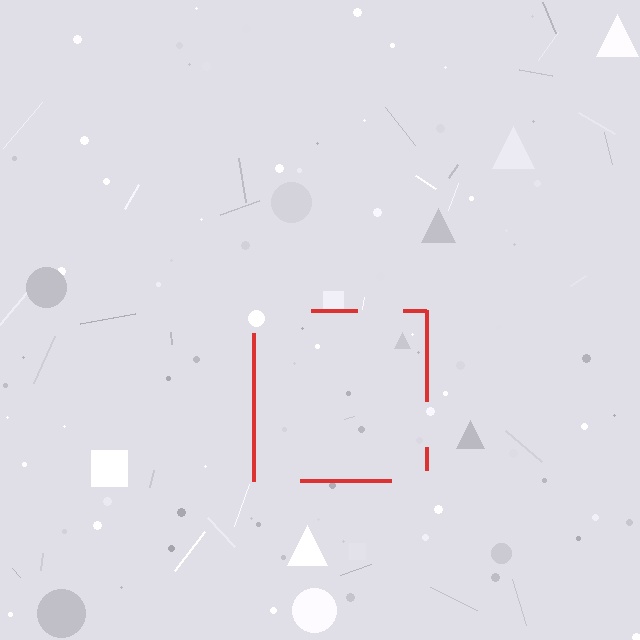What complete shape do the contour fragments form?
The contour fragments form a square.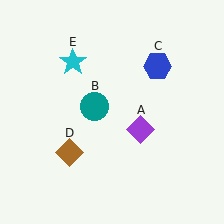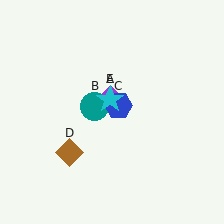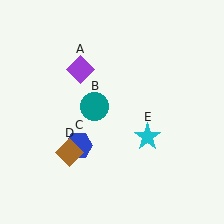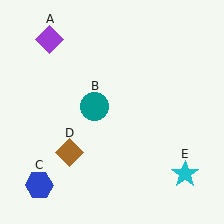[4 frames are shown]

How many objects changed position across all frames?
3 objects changed position: purple diamond (object A), blue hexagon (object C), cyan star (object E).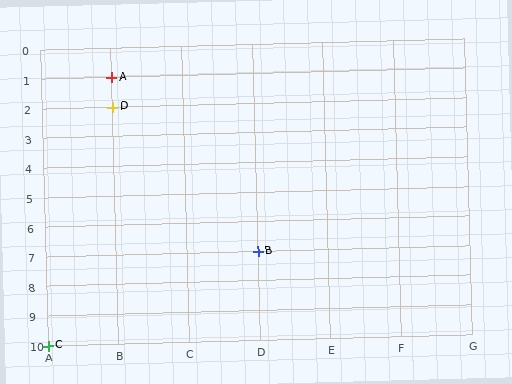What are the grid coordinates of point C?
Point C is at grid coordinates (A, 10).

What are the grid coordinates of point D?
Point D is at grid coordinates (B, 2).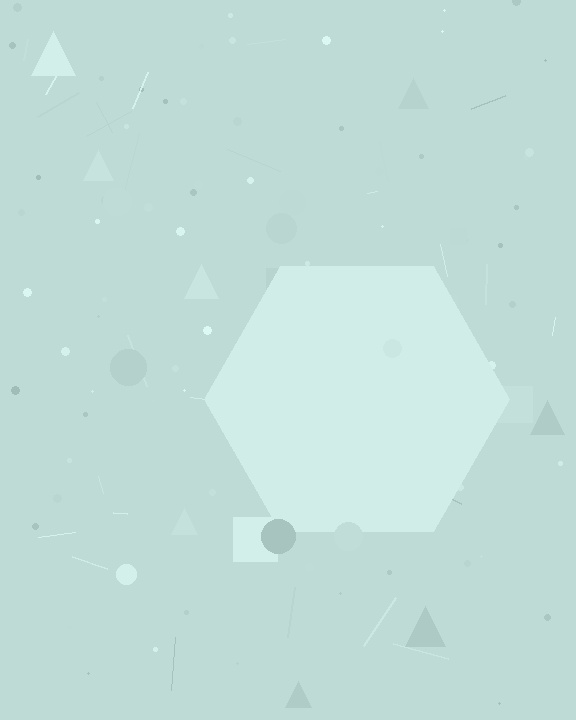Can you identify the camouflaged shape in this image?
The camouflaged shape is a hexagon.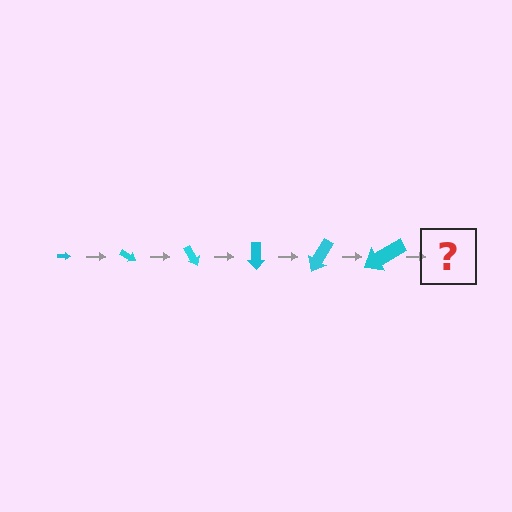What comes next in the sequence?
The next element should be an arrow, larger than the previous one and rotated 180 degrees from the start.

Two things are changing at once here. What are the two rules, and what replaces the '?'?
The two rules are that the arrow grows larger each step and it rotates 30 degrees each step. The '?' should be an arrow, larger than the previous one and rotated 180 degrees from the start.